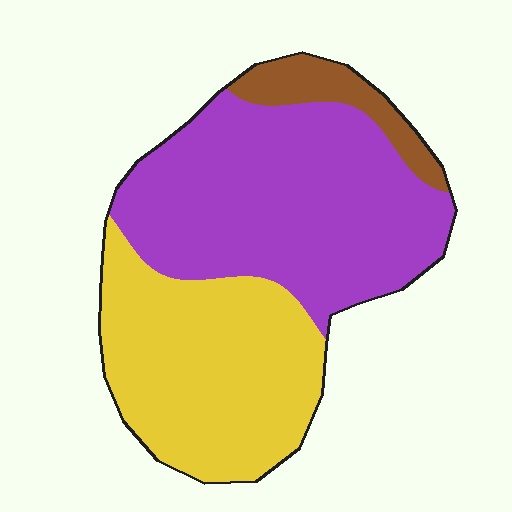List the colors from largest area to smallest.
From largest to smallest: purple, yellow, brown.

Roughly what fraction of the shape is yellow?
Yellow covers roughly 40% of the shape.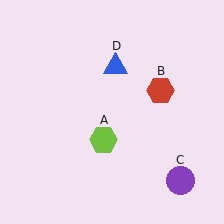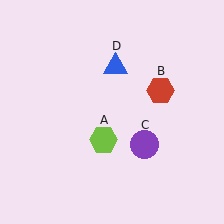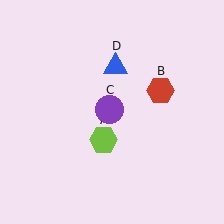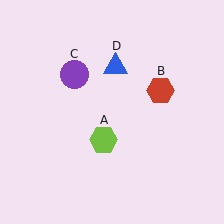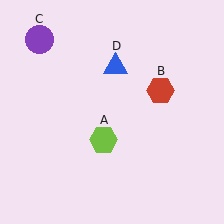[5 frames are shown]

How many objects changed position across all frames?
1 object changed position: purple circle (object C).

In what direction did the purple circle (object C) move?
The purple circle (object C) moved up and to the left.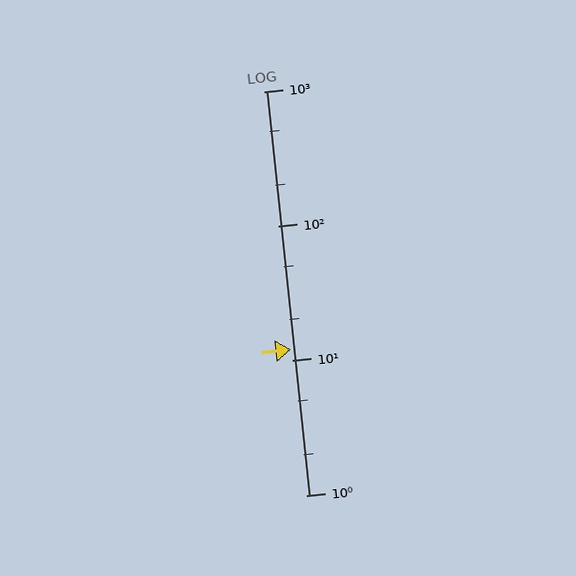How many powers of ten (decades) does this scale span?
The scale spans 3 decades, from 1 to 1000.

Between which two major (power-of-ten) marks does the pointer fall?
The pointer is between 10 and 100.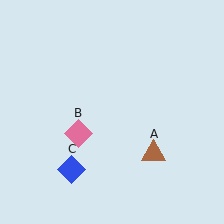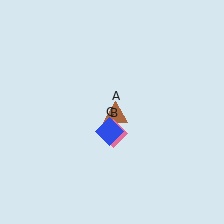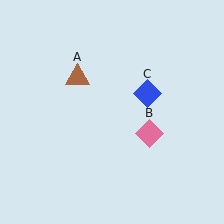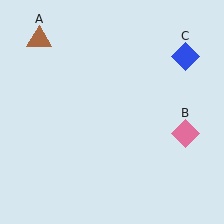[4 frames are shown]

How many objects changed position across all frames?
3 objects changed position: brown triangle (object A), pink diamond (object B), blue diamond (object C).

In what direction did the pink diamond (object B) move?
The pink diamond (object B) moved right.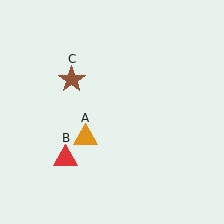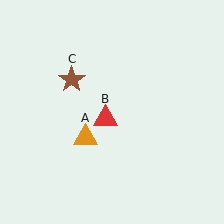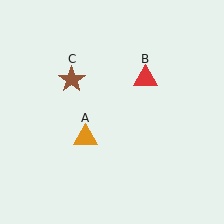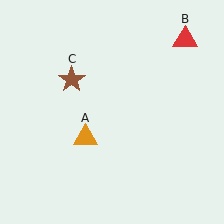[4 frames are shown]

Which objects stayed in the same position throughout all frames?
Orange triangle (object A) and brown star (object C) remained stationary.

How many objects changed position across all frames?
1 object changed position: red triangle (object B).